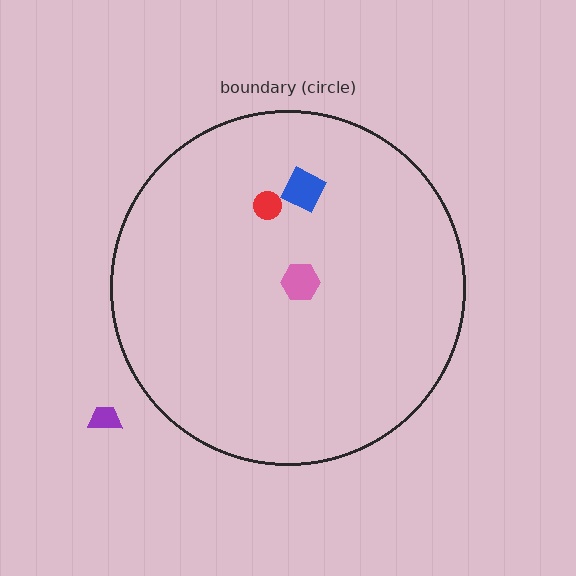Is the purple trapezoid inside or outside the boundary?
Outside.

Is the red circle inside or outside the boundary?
Inside.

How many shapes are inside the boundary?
3 inside, 1 outside.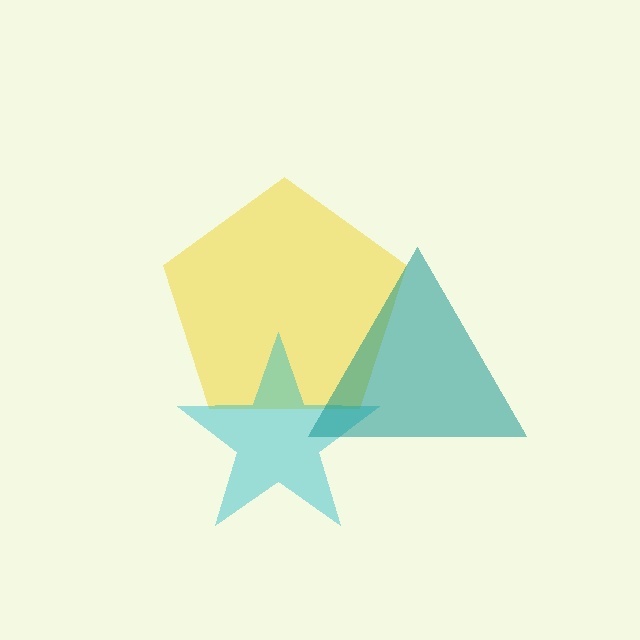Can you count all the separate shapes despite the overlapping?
Yes, there are 3 separate shapes.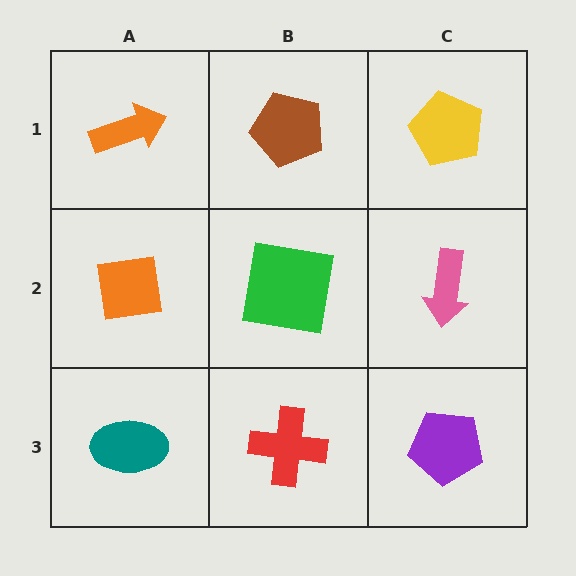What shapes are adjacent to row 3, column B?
A green square (row 2, column B), a teal ellipse (row 3, column A), a purple pentagon (row 3, column C).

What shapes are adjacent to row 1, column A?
An orange square (row 2, column A), a brown pentagon (row 1, column B).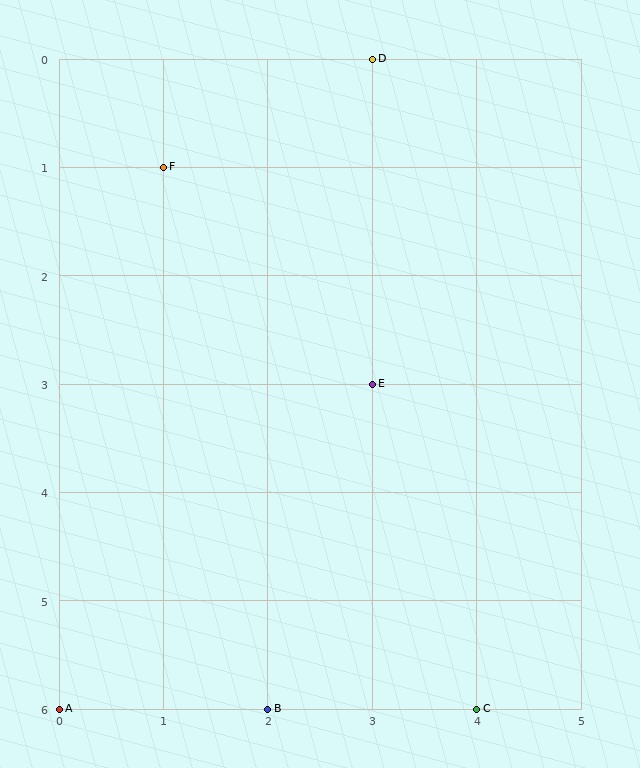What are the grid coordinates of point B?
Point B is at grid coordinates (2, 6).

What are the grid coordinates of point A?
Point A is at grid coordinates (0, 6).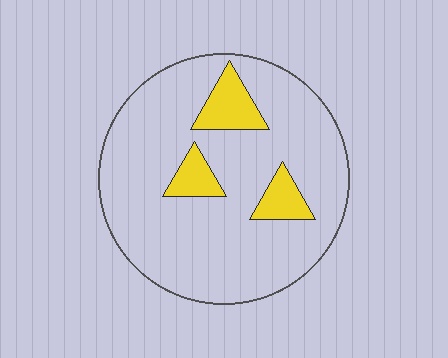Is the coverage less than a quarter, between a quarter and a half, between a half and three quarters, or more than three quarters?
Less than a quarter.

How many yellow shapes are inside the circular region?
3.